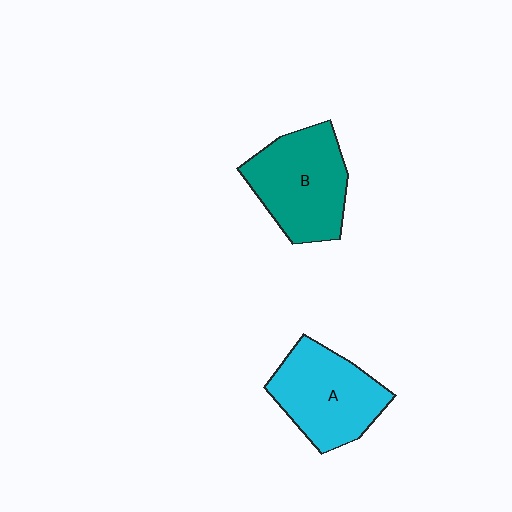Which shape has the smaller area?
Shape A (cyan).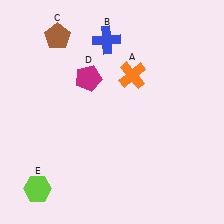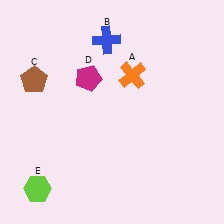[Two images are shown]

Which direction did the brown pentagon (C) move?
The brown pentagon (C) moved down.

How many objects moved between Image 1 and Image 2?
1 object moved between the two images.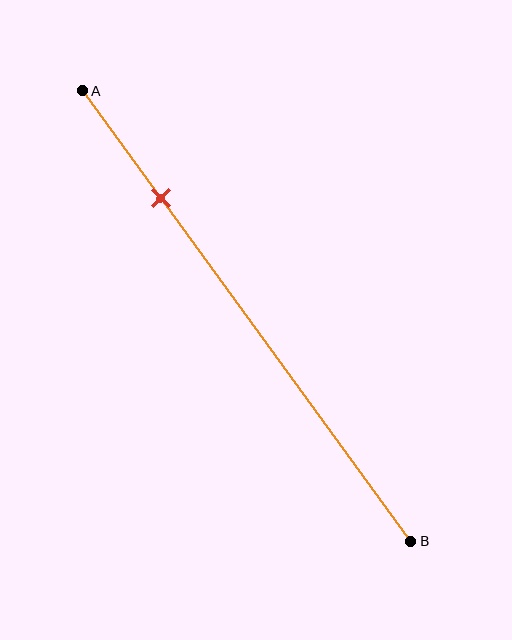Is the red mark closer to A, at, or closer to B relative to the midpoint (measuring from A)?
The red mark is closer to point A than the midpoint of segment AB.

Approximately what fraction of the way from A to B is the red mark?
The red mark is approximately 25% of the way from A to B.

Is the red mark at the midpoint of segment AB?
No, the mark is at about 25% from A, not at the 50% midpoint.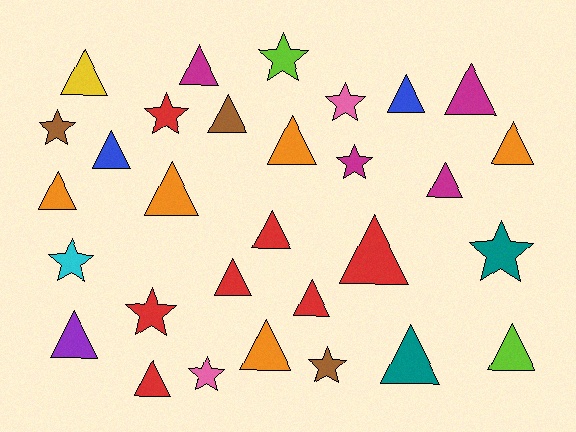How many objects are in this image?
There are 30 objects.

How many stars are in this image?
There are 10 stars.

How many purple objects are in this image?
There is 1 purple object.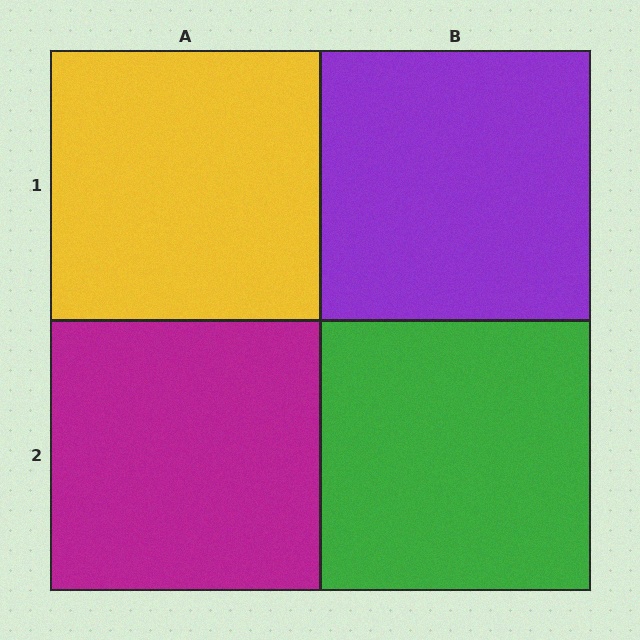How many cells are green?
1 cell is green.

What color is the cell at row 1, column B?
Purple.